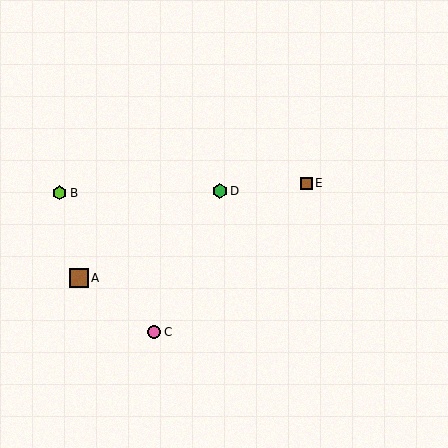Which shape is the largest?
The brown square (labeled A) is the largest.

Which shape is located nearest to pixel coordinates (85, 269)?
The brown square (labeled A) at (79, 278) is nearest to that location.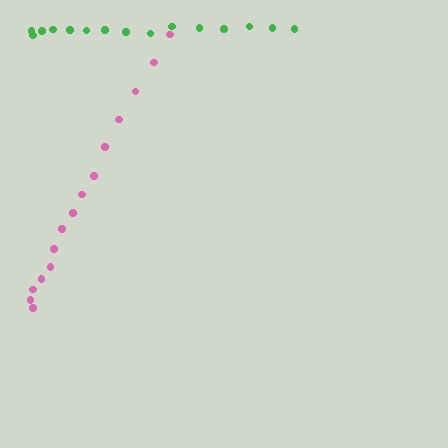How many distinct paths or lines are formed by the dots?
There are 2 distinct paths.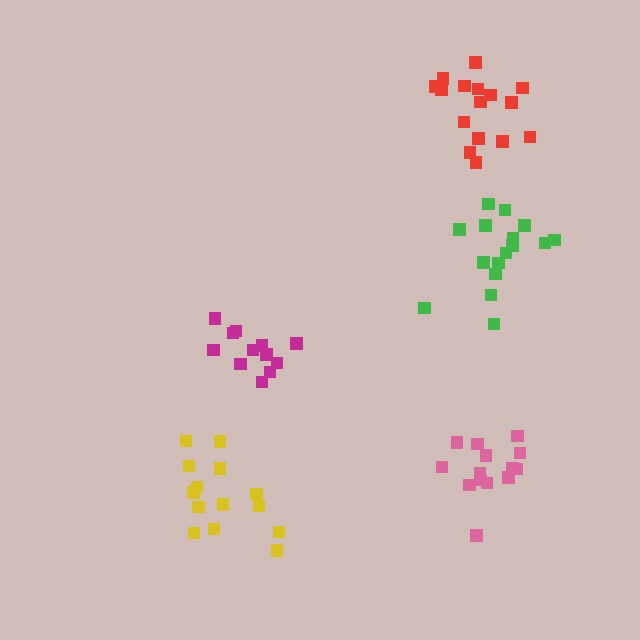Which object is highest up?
The red cluster is topmost.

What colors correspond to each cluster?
The clusters are colored: magenta, yellow, red, pink, green.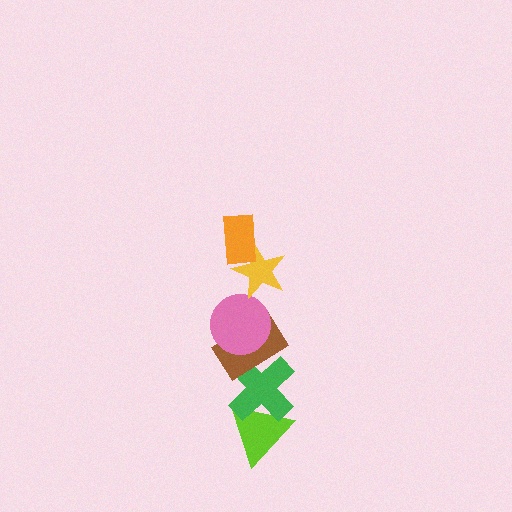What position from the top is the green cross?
The green cross is 5th from the top.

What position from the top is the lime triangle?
The lime triangle is 6th from the top.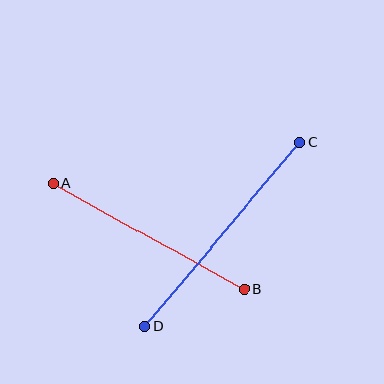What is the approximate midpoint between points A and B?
The midpoint is at approximately (149, 236) pixels.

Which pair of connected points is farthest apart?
Points C and D are farthest apart.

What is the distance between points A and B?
The distance is approximately 218 pixels.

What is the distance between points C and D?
The distance is approximately 240 pixels.